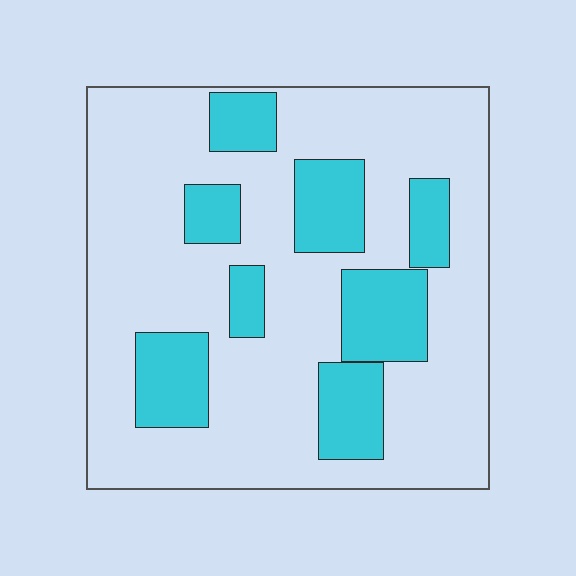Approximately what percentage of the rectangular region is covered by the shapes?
Approximately 25%.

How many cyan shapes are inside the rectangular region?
8.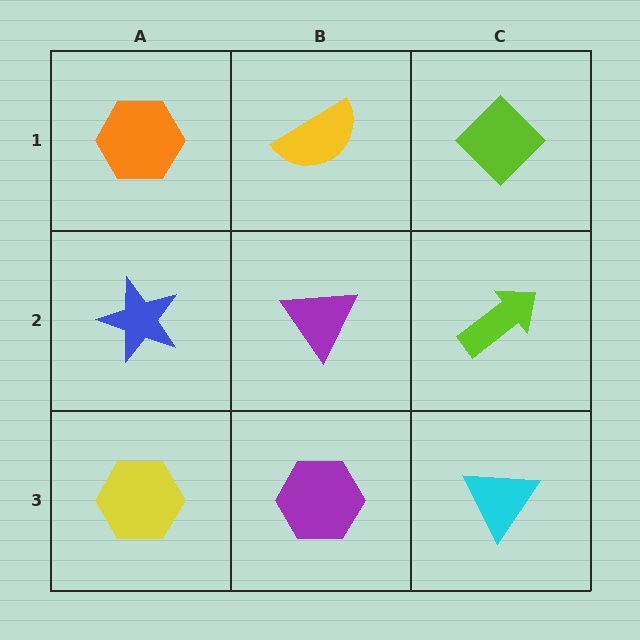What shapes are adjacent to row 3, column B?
A purple triangle (row 2, column B), a yellow hexagon (row 3, column A), a cyan triangle (row 3, column C).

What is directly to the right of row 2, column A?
A purple triangle.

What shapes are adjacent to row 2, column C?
A lime diamond (row 1, column C), a cyan triangle (row 3, column C), a purple triangle (row 2, column B).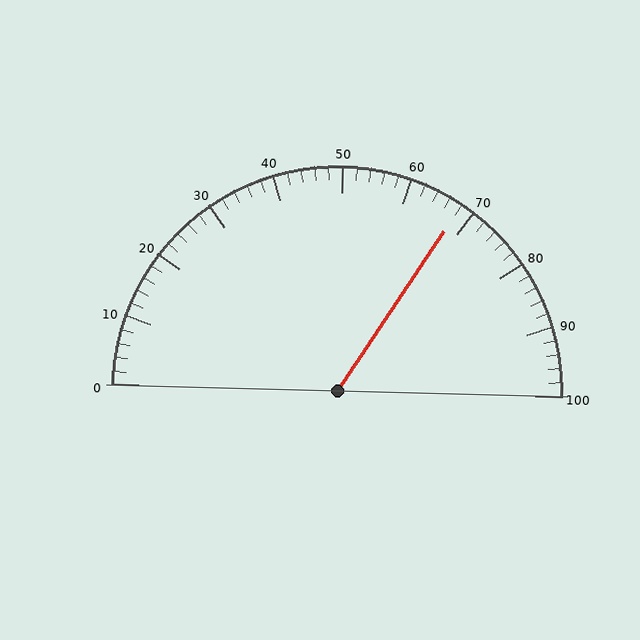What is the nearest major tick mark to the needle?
The nearest major tick mark is 70.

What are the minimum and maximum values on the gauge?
The gauge ranges from 0 to 100.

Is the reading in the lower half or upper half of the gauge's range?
The reading is in the upper half of the range (0 to 100).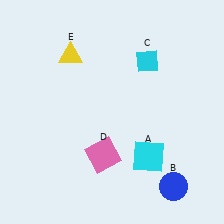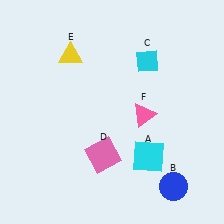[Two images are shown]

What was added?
A pink triangle (F) was added in Image 2.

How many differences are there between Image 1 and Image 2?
There is 1 difference between the two images.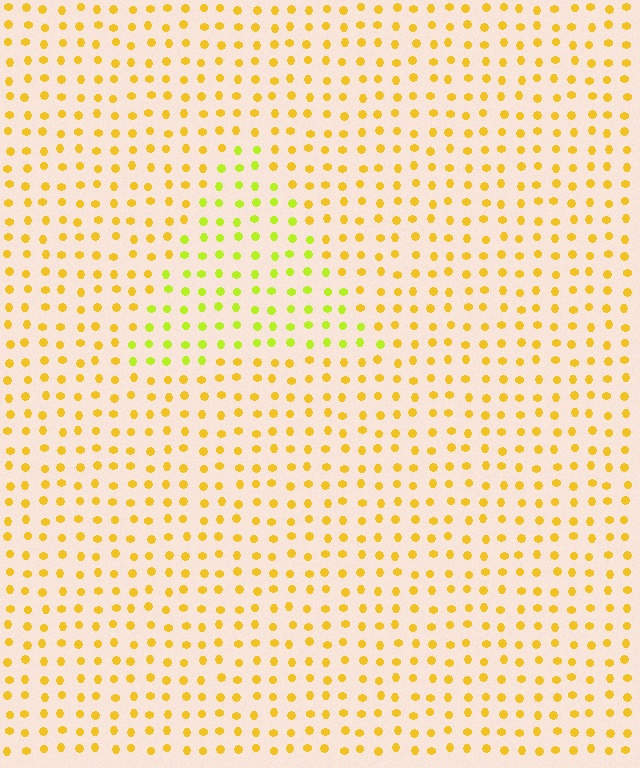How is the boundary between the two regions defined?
The boundary is defined purely by a slight shift in hue (about 31 degrees). Spacing, size, and orientation are identical on both sides.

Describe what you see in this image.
The image is filled with small yellow elements in a uniform arrangement. A triangle-shaped region is visible where the elements are tinted to a slightly different hue, forming a subtle color boundary.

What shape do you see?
I see a triangle.